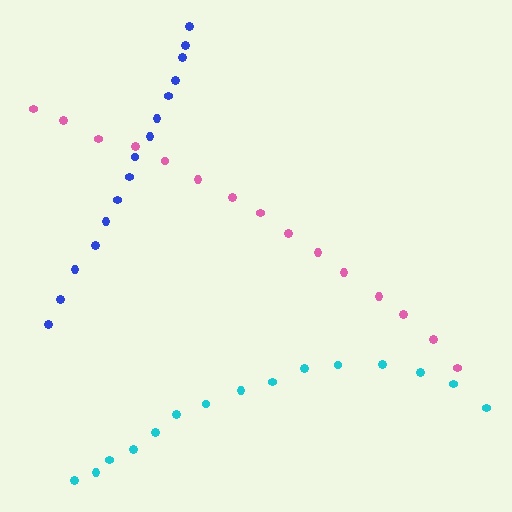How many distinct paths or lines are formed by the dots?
There are 3 distinct paths.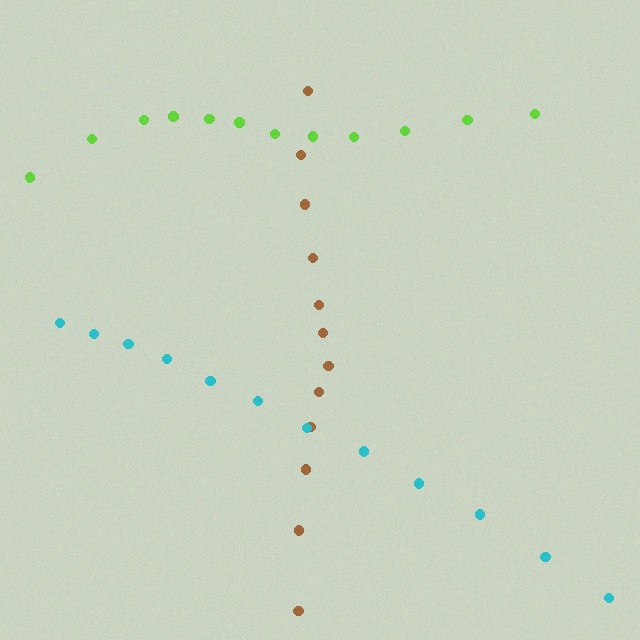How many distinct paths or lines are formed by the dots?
There are 3 distinct paths.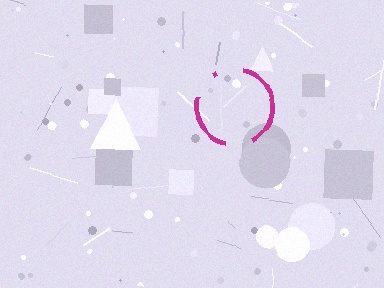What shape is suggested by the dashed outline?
The dashed outline suggests a circle.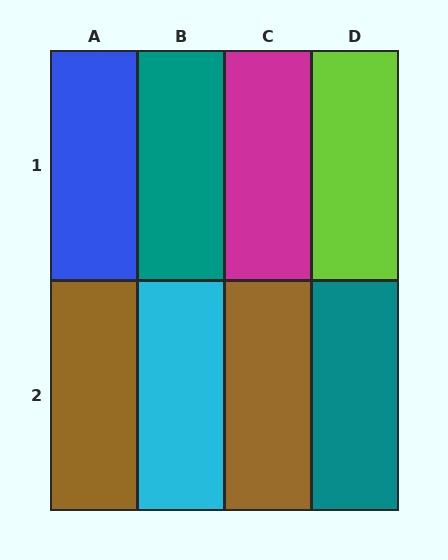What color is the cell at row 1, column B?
Teal.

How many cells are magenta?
1 cell is magenta.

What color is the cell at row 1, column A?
Blue.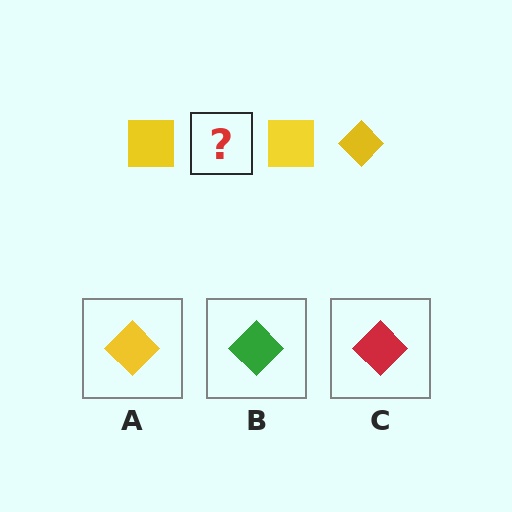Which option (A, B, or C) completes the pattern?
A.